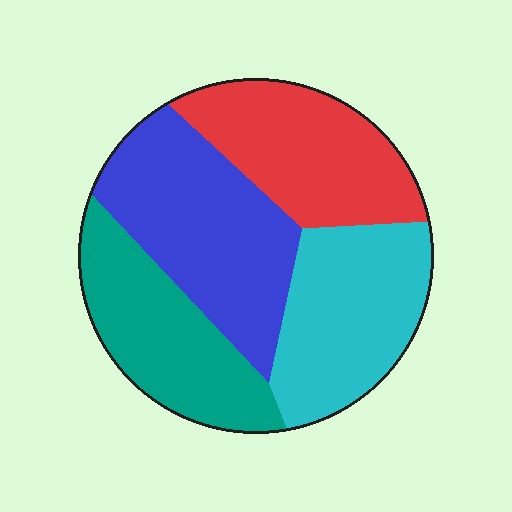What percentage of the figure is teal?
Teal covers about 25% of the figure.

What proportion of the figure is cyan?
Cyan takes up less than a quarter of the figure.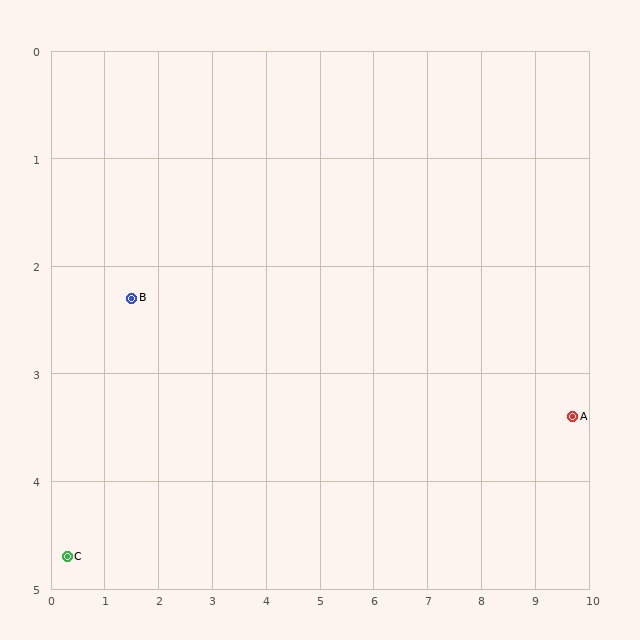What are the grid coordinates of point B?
Point B is at approximately (1.5, 2.3).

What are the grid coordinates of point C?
Point C is at approximately (0.3, 4.7).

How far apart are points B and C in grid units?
Points B and C are about 2.7 grid units apart.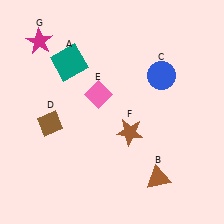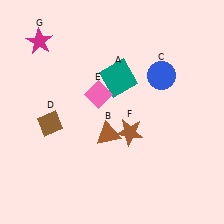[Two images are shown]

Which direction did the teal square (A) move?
The teal square (A) moved right.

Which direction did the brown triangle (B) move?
The brown triangle (B) moved left.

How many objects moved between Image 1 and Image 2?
2 objects moved between the two images.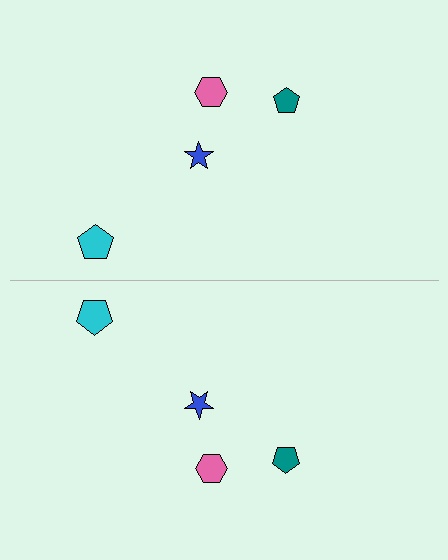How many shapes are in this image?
There are 8 shapes in this image.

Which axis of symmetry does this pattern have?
The pattern has a horizontal axis of symmetry running through the center of the image.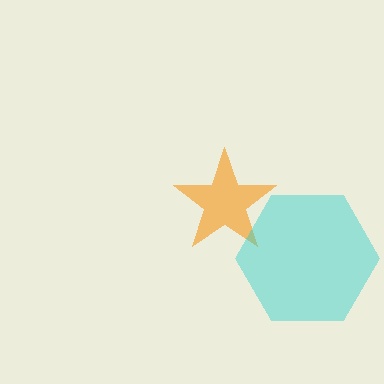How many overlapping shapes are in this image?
There are 2 overlapping shapes in the image.